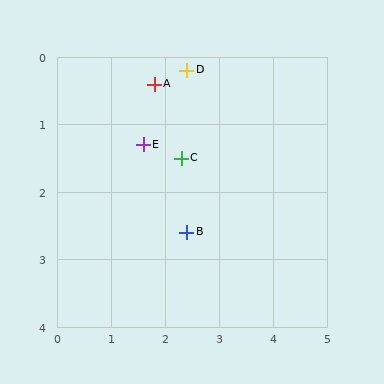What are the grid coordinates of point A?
Point A is at approximately (1.8, 0.4).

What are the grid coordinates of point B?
Point B is at approximately (2.4, 2.6).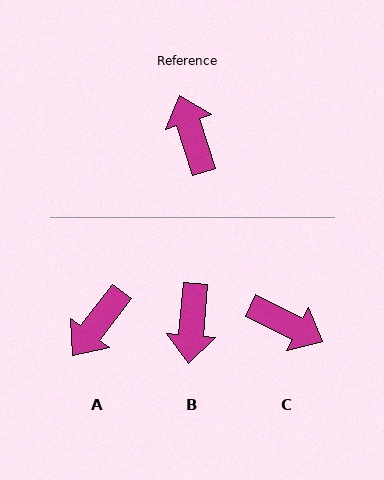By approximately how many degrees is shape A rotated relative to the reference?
Approximately 125 degrees counter-clockwise.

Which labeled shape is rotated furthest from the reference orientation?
B, about 158 degrees away.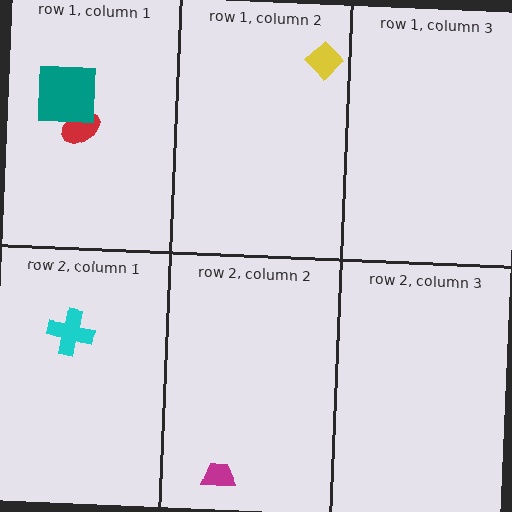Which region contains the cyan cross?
The row 2, column 1 region.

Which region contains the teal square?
The row 1, column 1 region.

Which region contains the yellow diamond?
The row 1, column 2 region.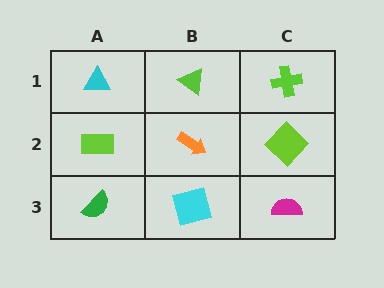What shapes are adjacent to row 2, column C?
A lime cross (row 1, column C), a magenta semicircle (row 3, column C), an orange arrow (row 2, column B).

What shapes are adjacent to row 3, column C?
A lime diamond (row 2, column C), a cyan square (row 3, column B).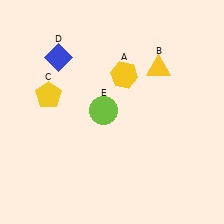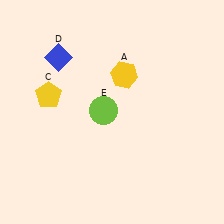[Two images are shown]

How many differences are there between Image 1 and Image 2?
There is 1 difference between the two images.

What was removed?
The yellow triangle (B) was removed in Image 2.